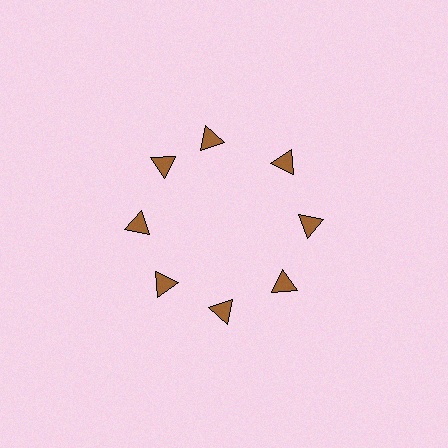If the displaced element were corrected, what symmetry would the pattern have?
It would have 8-fold rotational symmetry — the pattern would map onto itself every 45 degrees.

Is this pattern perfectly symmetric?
No. The 8 brown triangles are arranged in a ring, but one element near the 12 o'clock position is rotated out of alignment along the ring, breaking the 8-fold rotational symmetry.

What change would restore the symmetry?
The symmetry would be restored by rotating it back into even spacing with its neighbors so that all 8 triangles sit at equal angles and equal distance from the center.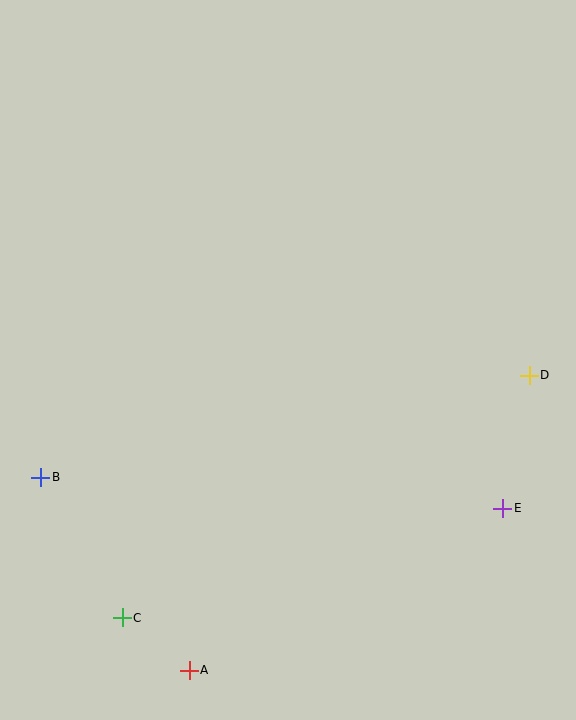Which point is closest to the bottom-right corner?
Point E is closest to the bottom-right corner.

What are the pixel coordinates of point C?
Point C is at (122, 618).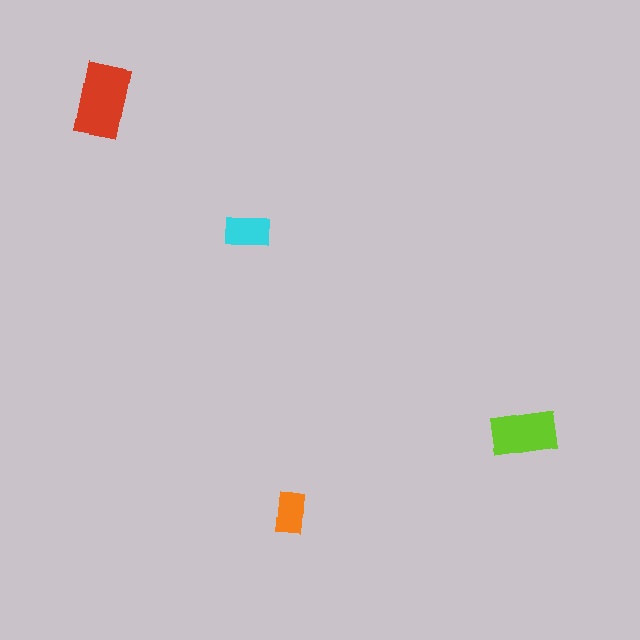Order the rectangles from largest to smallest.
the red one, the lime one, the cyan one, the orange one.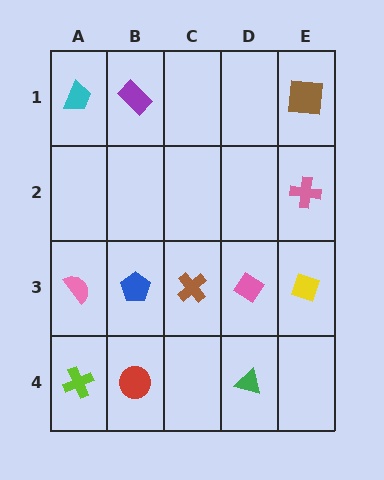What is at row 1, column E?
A brown square.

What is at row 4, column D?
A green triangle.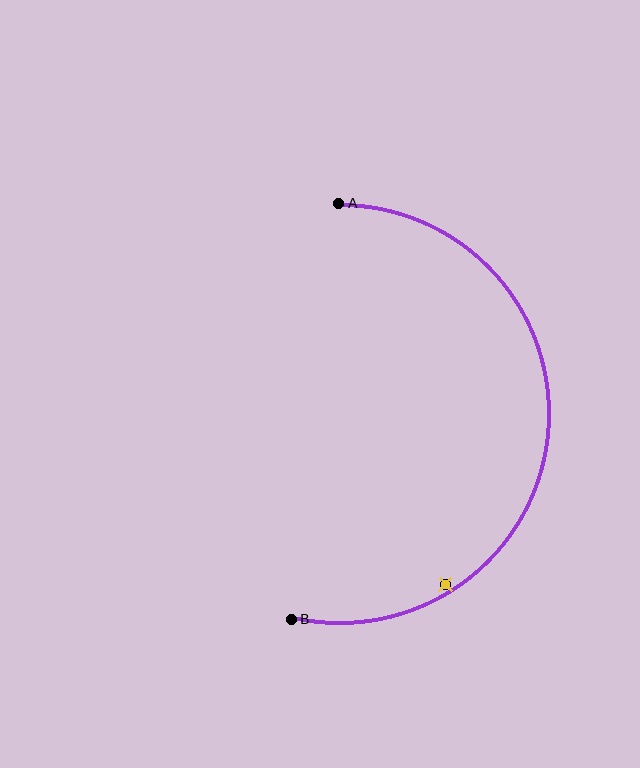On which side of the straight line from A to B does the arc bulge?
The arc bulges to the right of the straight line connecting A and B.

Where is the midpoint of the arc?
The arc midpoint is the point on the curve farthest from the straight line joining A and B. It sits to the right of that line.